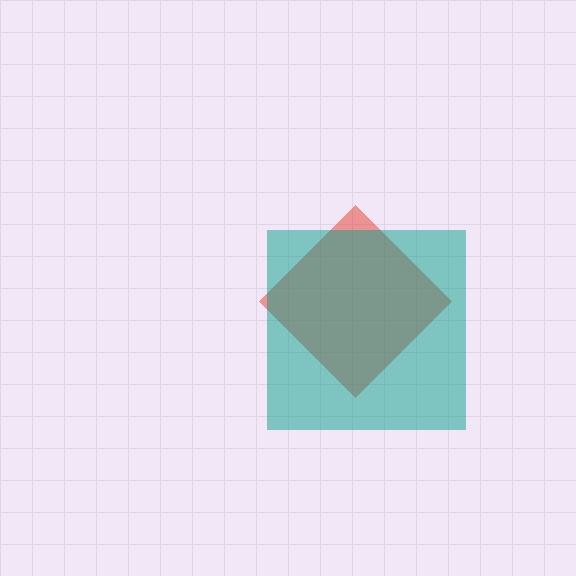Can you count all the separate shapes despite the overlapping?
Yes, there are 2 separate shapes.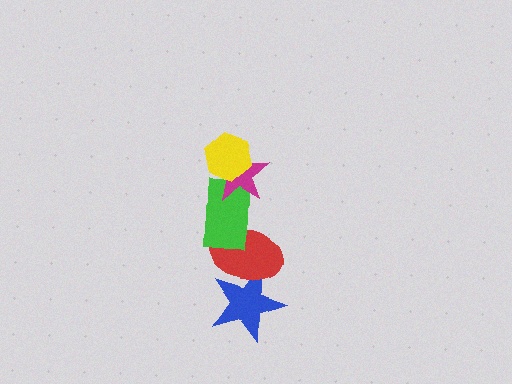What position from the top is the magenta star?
The magenta star is 2nd from the top.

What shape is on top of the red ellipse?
The green rectangle is on top of the red ellipse.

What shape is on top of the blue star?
The red ellipse is on top of the blue star.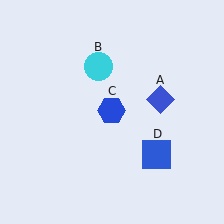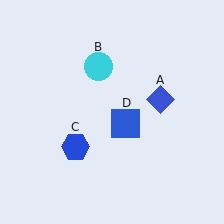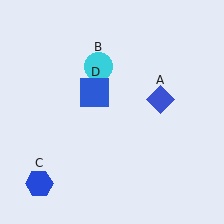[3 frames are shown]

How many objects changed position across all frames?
2 objects changed position: blue hexagon (object C), blue square (object D).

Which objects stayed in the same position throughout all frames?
Blue diamond (object A) and cyan circle (object B) remained stationary.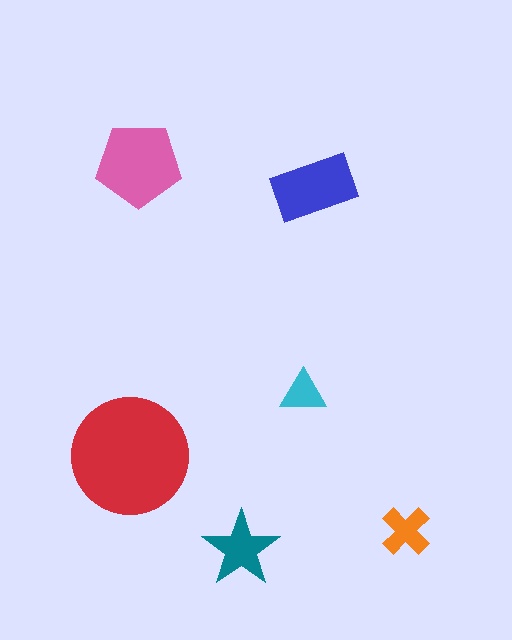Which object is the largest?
The red circle.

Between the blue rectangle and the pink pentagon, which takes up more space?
The pink pentagon.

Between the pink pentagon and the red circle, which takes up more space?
The red circle.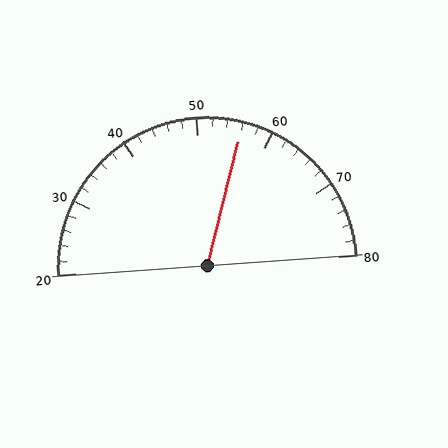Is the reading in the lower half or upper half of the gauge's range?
The reading is in the upper half of the range (20 to 80).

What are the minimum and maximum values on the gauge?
The gauge ranges from 20 to 80.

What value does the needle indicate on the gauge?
The needle indicates approximately 56.